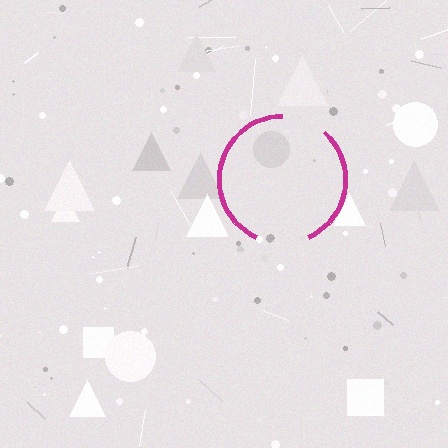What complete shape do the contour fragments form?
The contour fragments form a circle.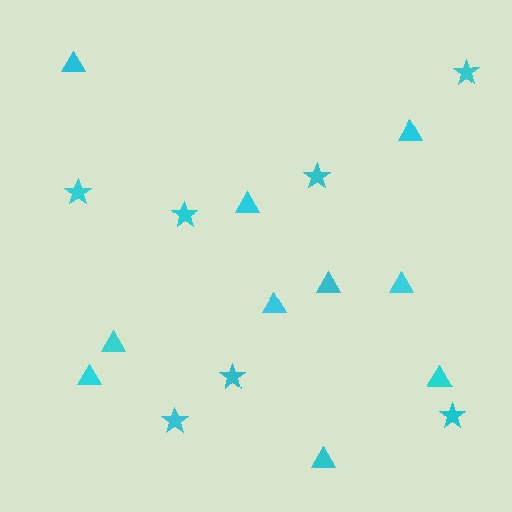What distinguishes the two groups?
There are 2 groups: one group of triangles (10) and one group of stars (7).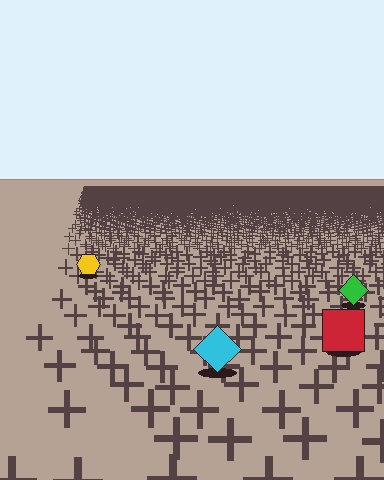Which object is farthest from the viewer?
The yellow hexagon is farthest from the viewer. It appears smaller and the ground texture around it is denser.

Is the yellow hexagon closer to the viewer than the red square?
No. The red square is closer — you can tell from the texture gradient: the ground texture is coarser near it.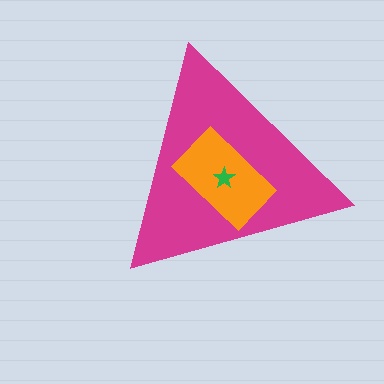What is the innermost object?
The green star.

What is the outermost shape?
The magenta triangle.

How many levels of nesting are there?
3.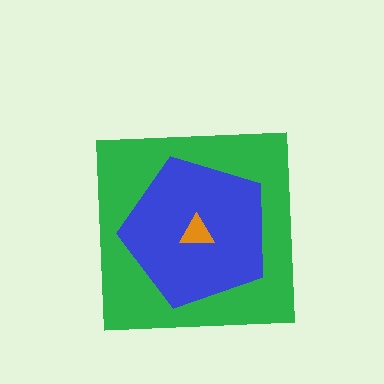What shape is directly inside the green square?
The blue pentagon.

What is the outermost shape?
The green square.